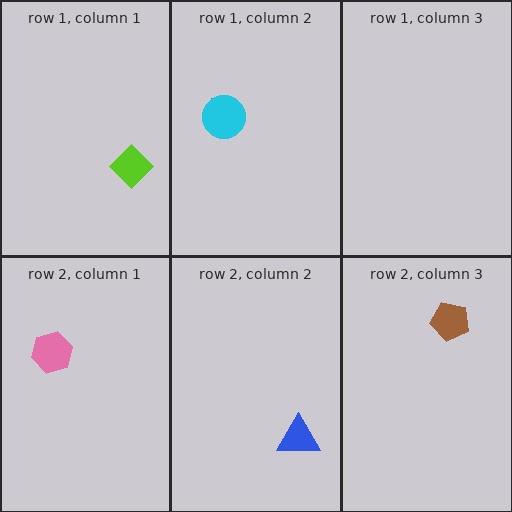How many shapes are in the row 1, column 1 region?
1.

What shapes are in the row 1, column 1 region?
The lime diamond.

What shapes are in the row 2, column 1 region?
The pink hexagon.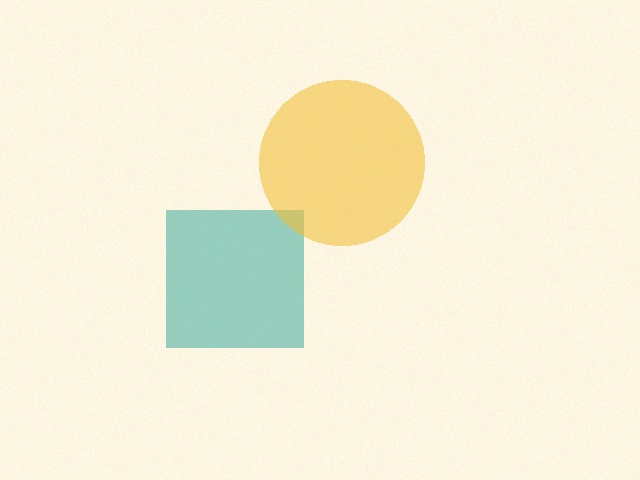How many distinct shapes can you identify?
There are 2 distinct shapes: a teal square, a yellow circle.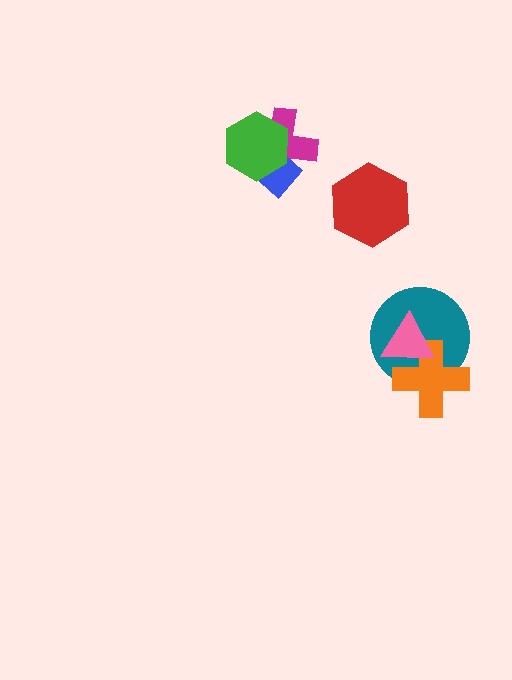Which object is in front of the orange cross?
The pink triangle is in front of the orange cross.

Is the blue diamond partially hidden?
Yes, it is partially covered by another shape.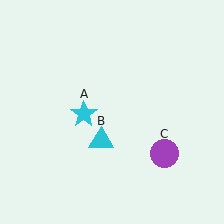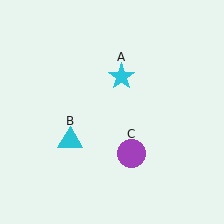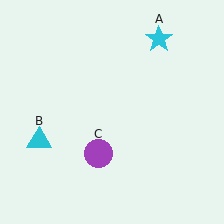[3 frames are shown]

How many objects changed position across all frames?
3 objects changed position: cyan star (object A), cyan triangle (object B), purple circle (object C).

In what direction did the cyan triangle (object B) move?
The cyan triangle (object B) moved left.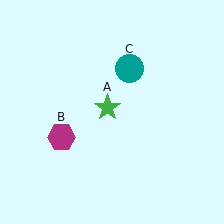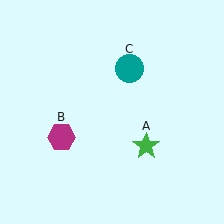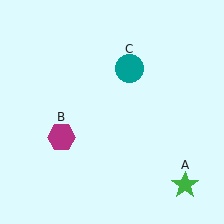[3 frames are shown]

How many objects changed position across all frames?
1 object changed position: green star (object A).